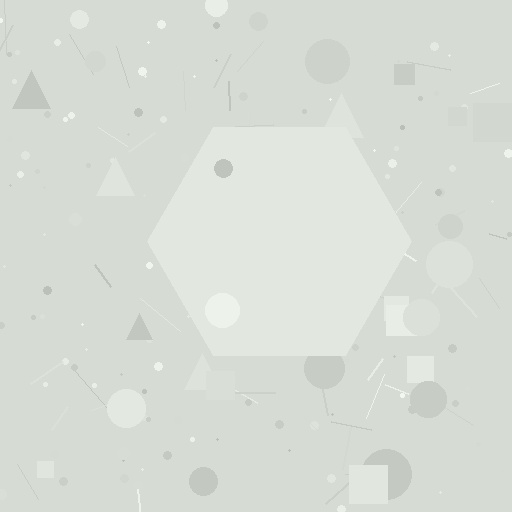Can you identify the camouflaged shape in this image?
The camouflaged shape is a hexagon.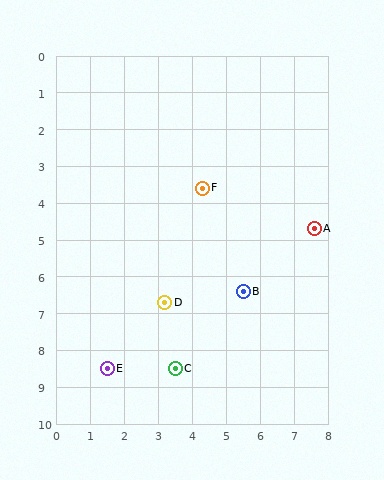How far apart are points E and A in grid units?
Points E and A are about 7.2 grid units apart.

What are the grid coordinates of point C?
Point C is at approximately (3.5, 8.5).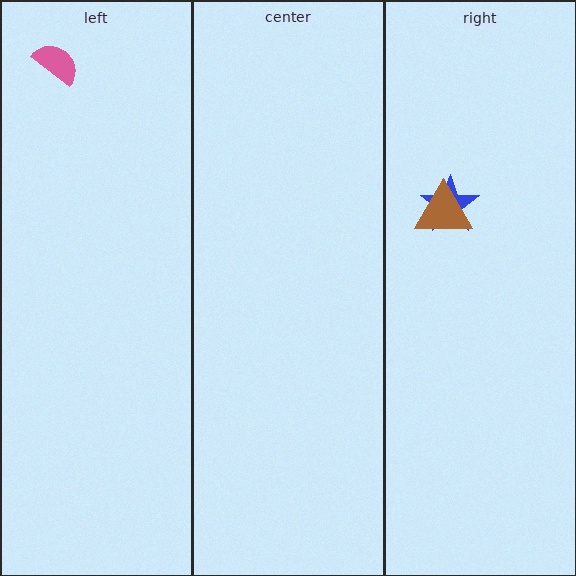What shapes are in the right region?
The blue star, the brown triangle.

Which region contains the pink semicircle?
The left region.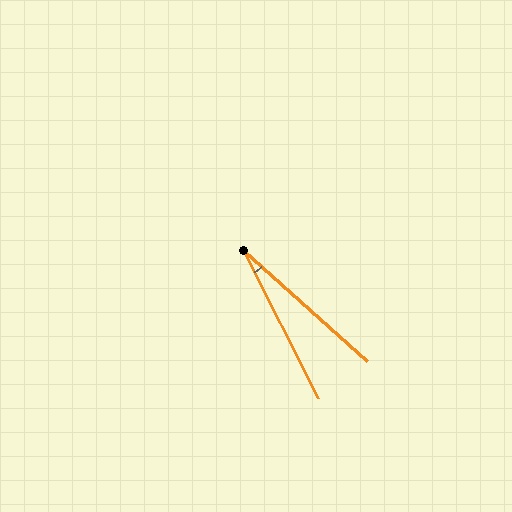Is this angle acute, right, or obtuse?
It is acute.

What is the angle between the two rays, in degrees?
Approximately 21 degrees.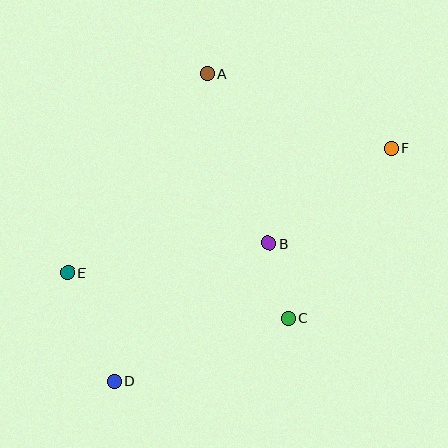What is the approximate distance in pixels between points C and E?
The distance between C and E is approximately 225 pixels.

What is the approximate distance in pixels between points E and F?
The distance between E and F is approximately 347 pixels.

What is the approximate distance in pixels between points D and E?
The distance between D and E is approximately 117 pixels.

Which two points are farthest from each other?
Points D and F are farthest from each other.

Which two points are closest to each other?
Points B and C are closest to each other.